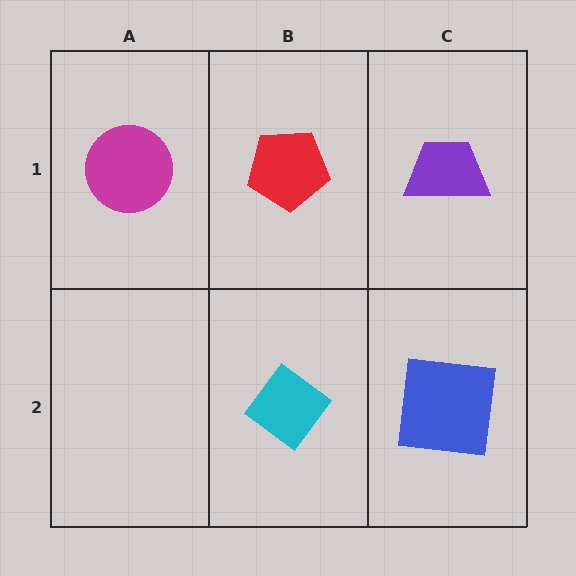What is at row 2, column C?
A blue square.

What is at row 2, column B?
A cyan diamond.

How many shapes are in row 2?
2 shapes.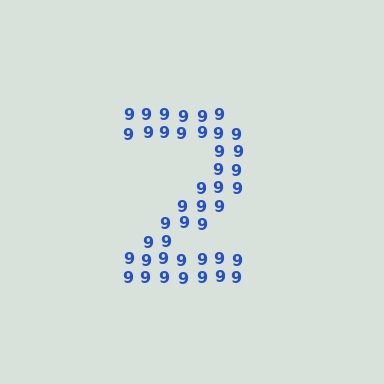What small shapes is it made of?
It is made of small digit 9's.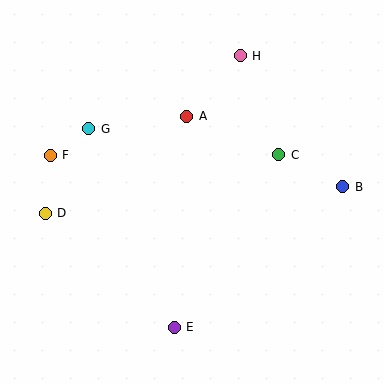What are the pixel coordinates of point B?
Point B is at (343, 187).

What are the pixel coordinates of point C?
Point C is at (279, 155).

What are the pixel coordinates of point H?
Point H is at (240, 56).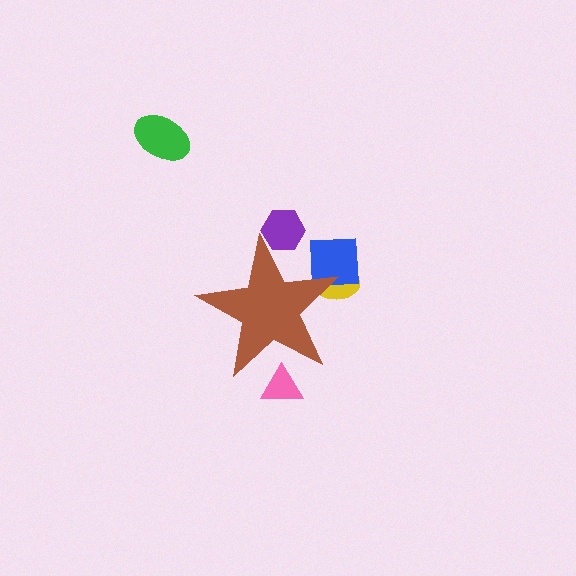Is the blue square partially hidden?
Yes, the blue square is partially hidden behind the brown star.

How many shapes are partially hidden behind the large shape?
4 shapes are partially hidden.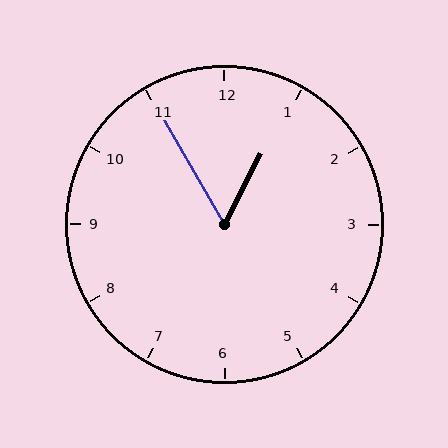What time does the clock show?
12:55.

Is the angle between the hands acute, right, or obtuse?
It is acute.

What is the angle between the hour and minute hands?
Approximately 58 degrees.